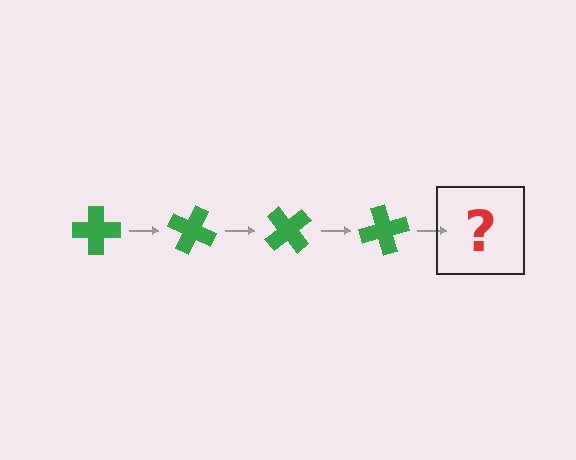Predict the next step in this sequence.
The next step is a green cross rotated 100 degrees.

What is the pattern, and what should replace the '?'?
The pattern is that the cross rotates 25 degrees each step. The '?' should be a green cross rotated 100 degrees.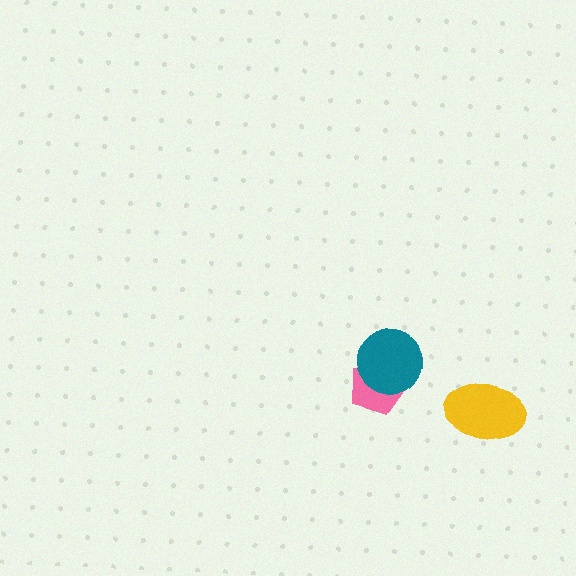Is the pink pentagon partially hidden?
Yes, it is partially covered by another shape.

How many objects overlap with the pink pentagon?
1 object overlaps with the pink pentagon.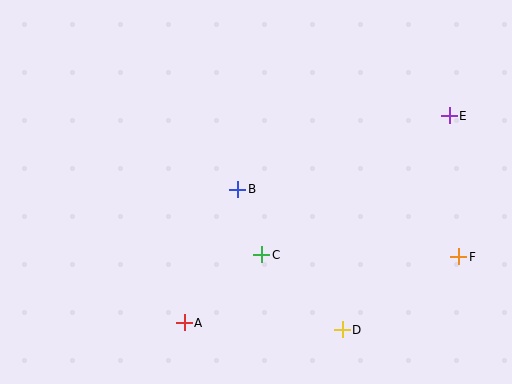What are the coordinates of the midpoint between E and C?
The midpoint between E and C is at (355, 185).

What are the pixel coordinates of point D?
Point D is at (342, 330).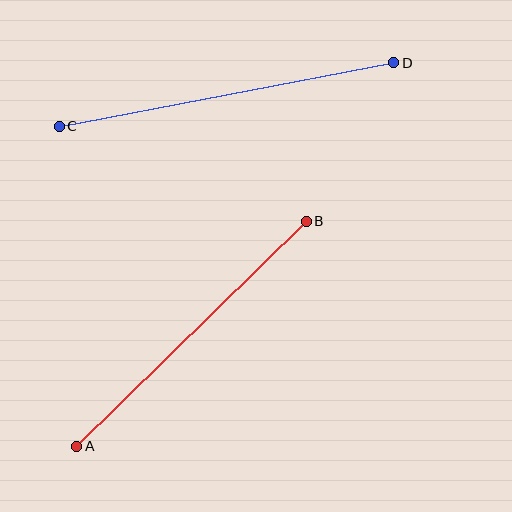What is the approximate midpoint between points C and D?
The midpoint is at approximately (226, 95) pixels.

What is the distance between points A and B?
The distance is approximately 321 pixels.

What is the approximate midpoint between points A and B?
The midpoint is at approximately (191, 334) pixels.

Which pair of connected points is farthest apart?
Points C and D are farthest apart.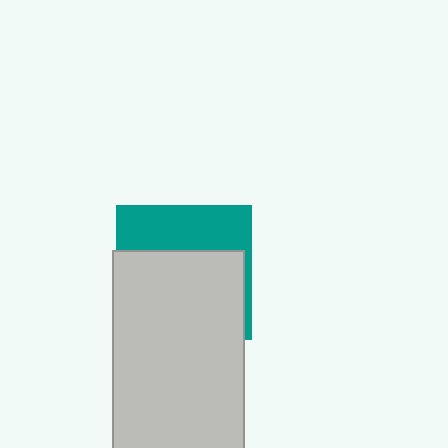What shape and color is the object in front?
The object in front is a light gray rectangle.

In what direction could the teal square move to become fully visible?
The teal square could move up. That would shift it out from behind the light gray rectangle entirely.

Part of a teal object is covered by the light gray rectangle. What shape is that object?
It is a square.